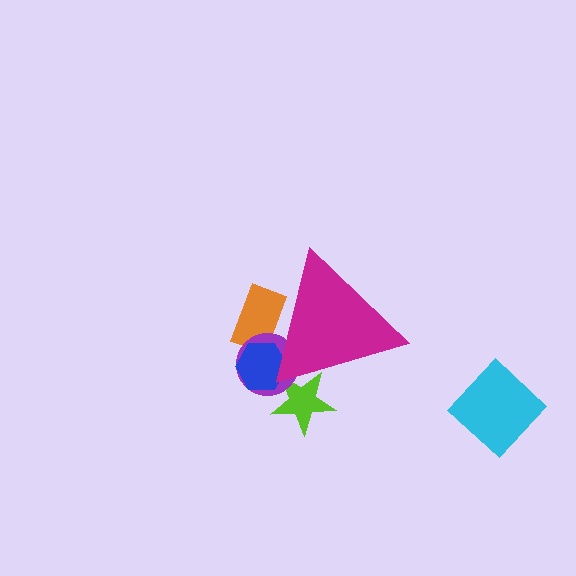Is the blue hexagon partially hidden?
Yes, the blue hexagon is partially hidden behind the magenta triangle.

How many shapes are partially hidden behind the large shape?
4 shapes are partially hidden.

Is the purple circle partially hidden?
Yes, the purple circle is partially hidden behind the magenta triangle.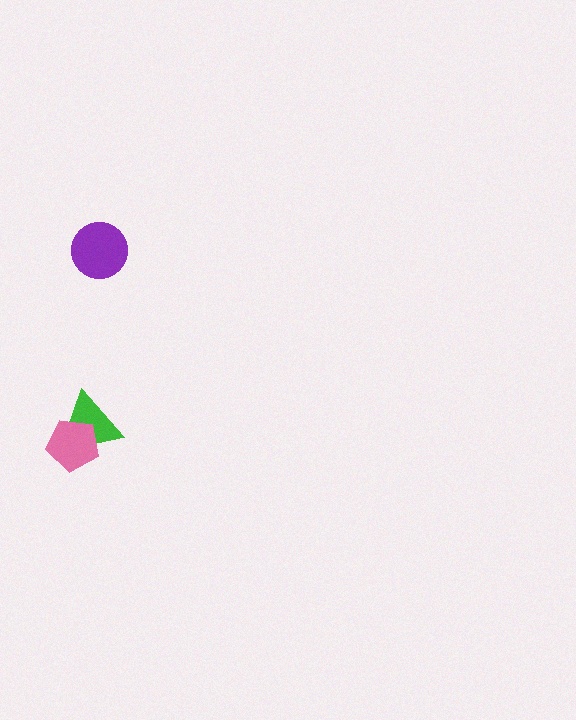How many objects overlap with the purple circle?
0 objects overlap with the purple circle.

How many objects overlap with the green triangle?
1 object overlaps with the green triangle.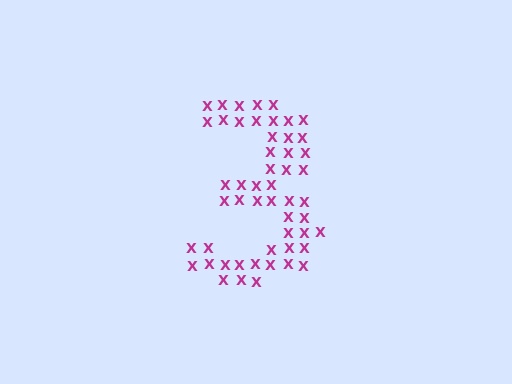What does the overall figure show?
The overall figure shows the digit 3.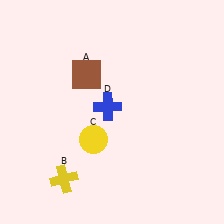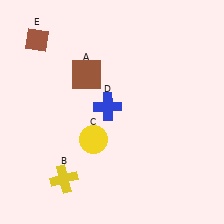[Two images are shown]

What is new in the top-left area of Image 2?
A brown diamond (E) was added in the top-left area of Image 2.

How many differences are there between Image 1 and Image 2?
There is 1 difference between the two images.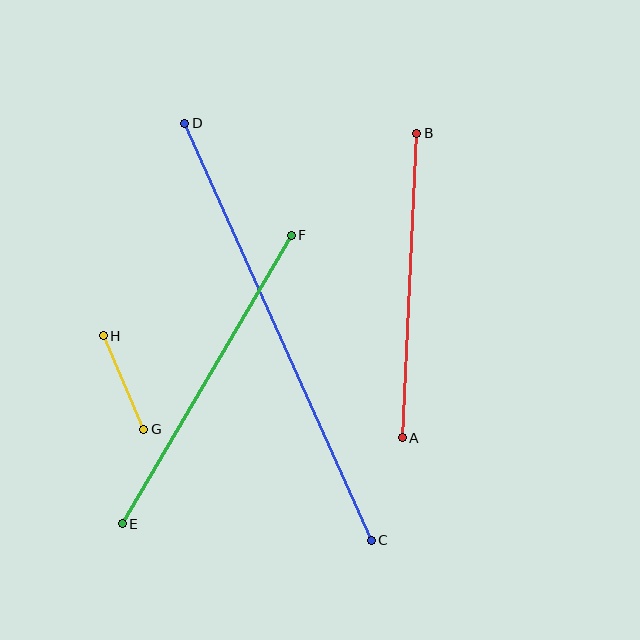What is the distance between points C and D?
The distance is approximately 457 pixels.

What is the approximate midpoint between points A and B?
The midpoint is at approximately (409, 286) pixels.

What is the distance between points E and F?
The distance is approximately 334 pixels.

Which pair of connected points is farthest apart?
Points C and D are farthest apart.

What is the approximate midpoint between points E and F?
The midpoint is at approximately (207, 380) pixels.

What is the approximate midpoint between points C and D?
The midpoint is at approximately (278, 332) pixels.